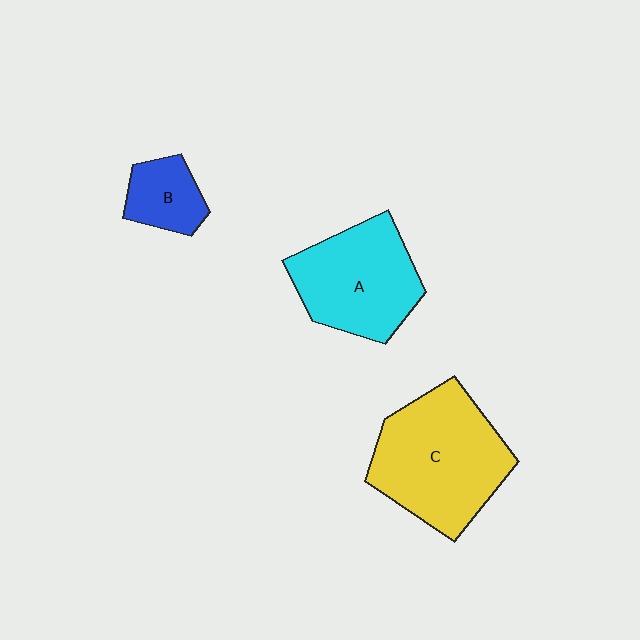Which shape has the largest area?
Shape C (yellow).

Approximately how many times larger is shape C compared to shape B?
Approximately 3.0 times.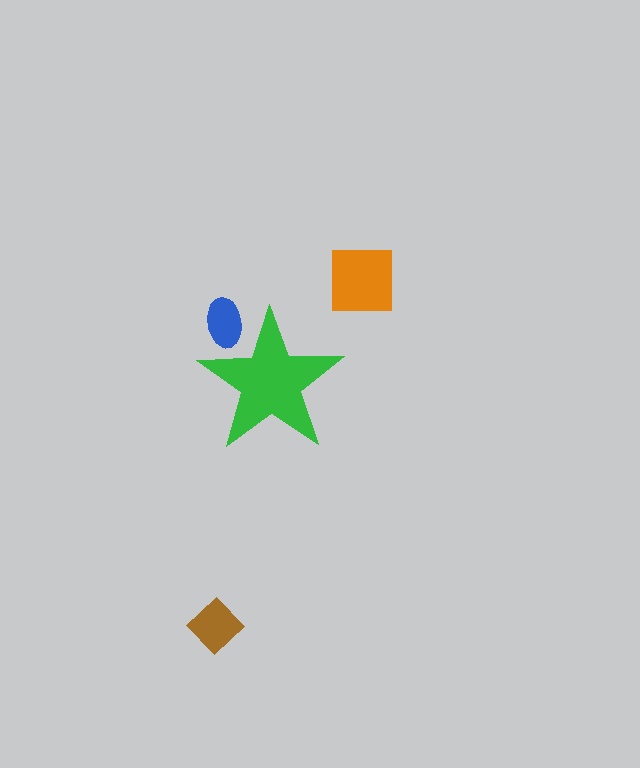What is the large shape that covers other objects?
A green star.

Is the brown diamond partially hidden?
No, the brown diamond is fully visible.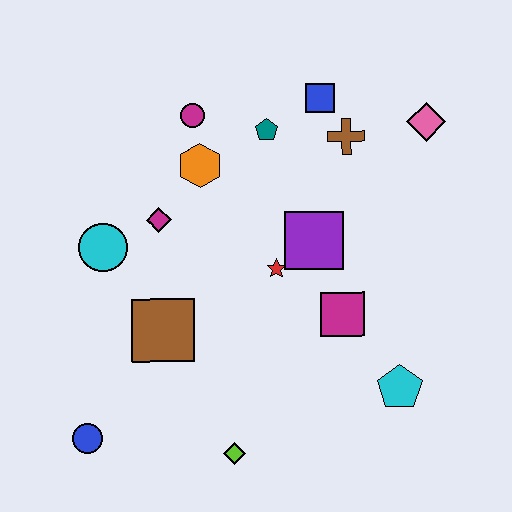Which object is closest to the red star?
The purple square is closest to the red star.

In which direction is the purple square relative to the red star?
The purple square is to the right of the red star.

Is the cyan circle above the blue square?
No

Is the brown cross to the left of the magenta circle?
No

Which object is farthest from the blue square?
The blue circle is farthest from the blue square.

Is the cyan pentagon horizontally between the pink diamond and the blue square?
Yes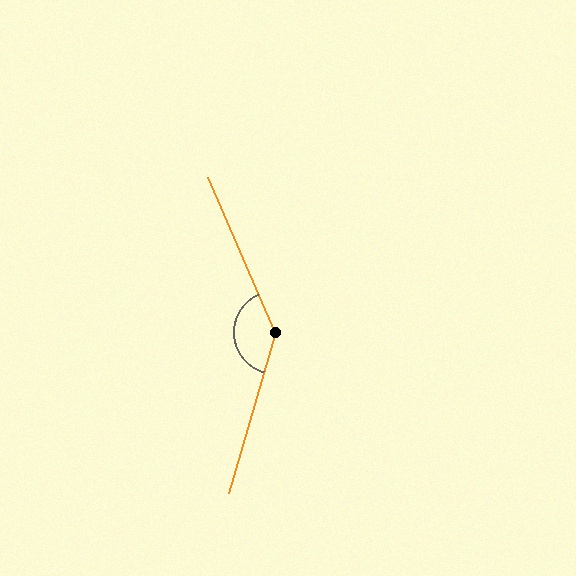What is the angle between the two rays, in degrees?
Approximately 141 degrees.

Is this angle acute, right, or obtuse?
It is obtuse.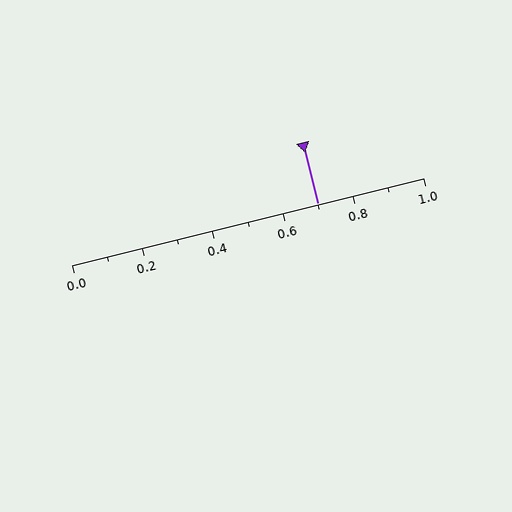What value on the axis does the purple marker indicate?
The marker indicates approximately 0.7.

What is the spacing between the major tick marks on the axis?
The major ticks are spaced 0.2 apart.